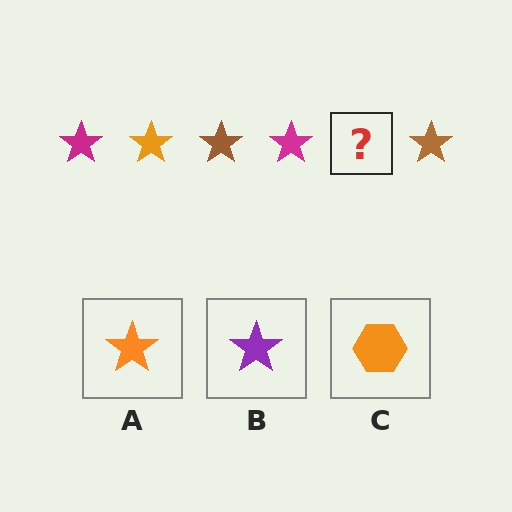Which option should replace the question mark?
Option A.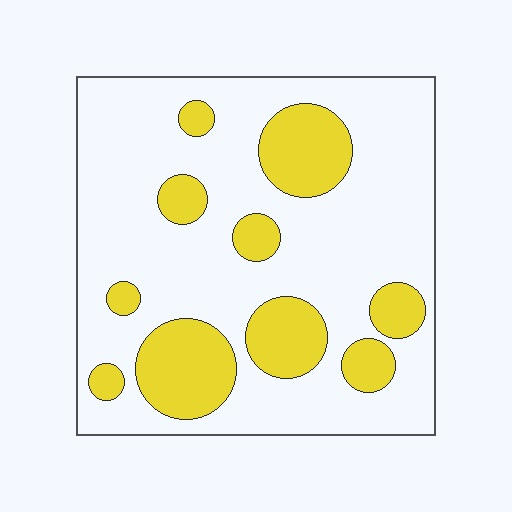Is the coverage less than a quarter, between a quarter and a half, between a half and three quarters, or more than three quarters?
Between a quarter and a half.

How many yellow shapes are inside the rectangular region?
10.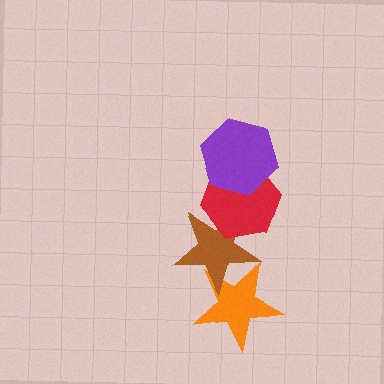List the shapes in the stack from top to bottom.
From top to bottom: the purple hexagon, the red hexagon, the brown star, the orange star.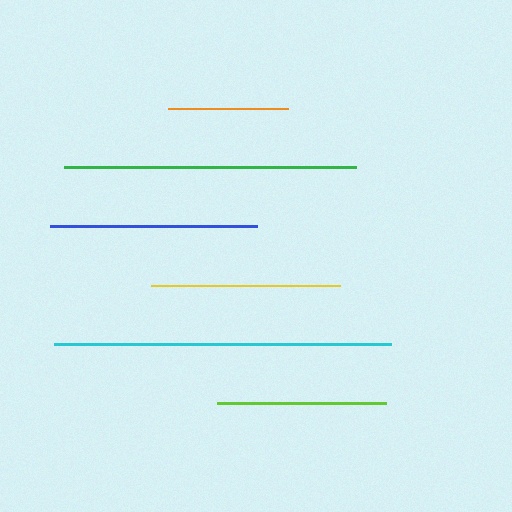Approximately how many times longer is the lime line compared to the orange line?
The lime line is approximately 1.4 times the length of the orange line.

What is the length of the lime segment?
The lime segment is approximately 169 pixels long.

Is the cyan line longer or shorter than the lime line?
The cyan line is longer than the lime line.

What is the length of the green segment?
The green segment is approximately 292 pixels long.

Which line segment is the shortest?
The orange line is the shortest at approximately 121 pixels.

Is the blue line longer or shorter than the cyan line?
The cyan line is longer than the blue line.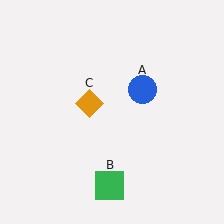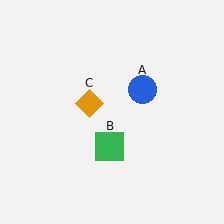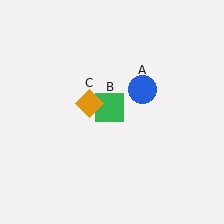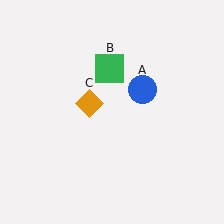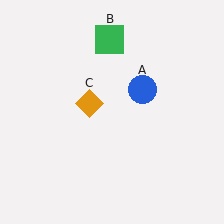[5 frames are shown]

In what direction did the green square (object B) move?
The green square (object B) moved up.